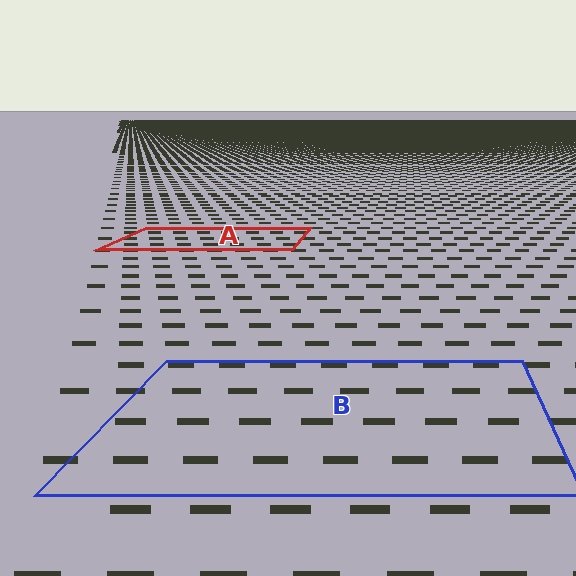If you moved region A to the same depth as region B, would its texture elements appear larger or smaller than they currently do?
They would appear larger. At a closer depth, the same texture elements are projected at a bigger on-screen size.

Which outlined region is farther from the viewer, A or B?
Region A is farther from the viewer — the texture elements inside it appear smaller and more densely packed.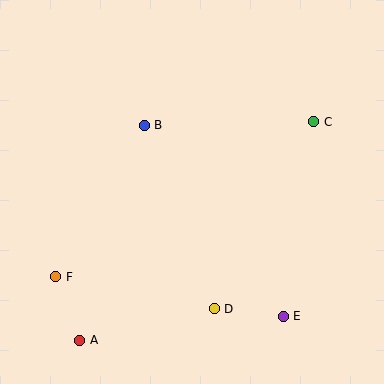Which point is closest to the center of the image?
Point B at (144, 125) is closest to the center.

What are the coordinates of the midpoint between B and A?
The midpoint between B and A is at (112, 233).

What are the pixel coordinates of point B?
Point B is at (144, 125).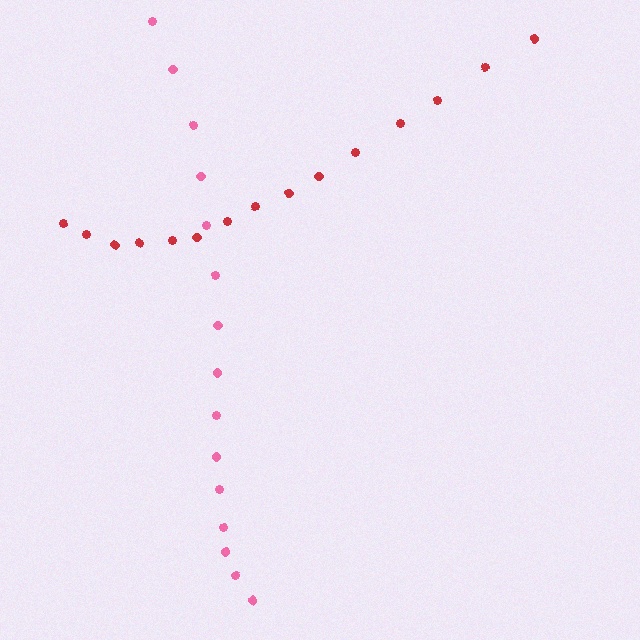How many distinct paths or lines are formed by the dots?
There are 2 distinct paths.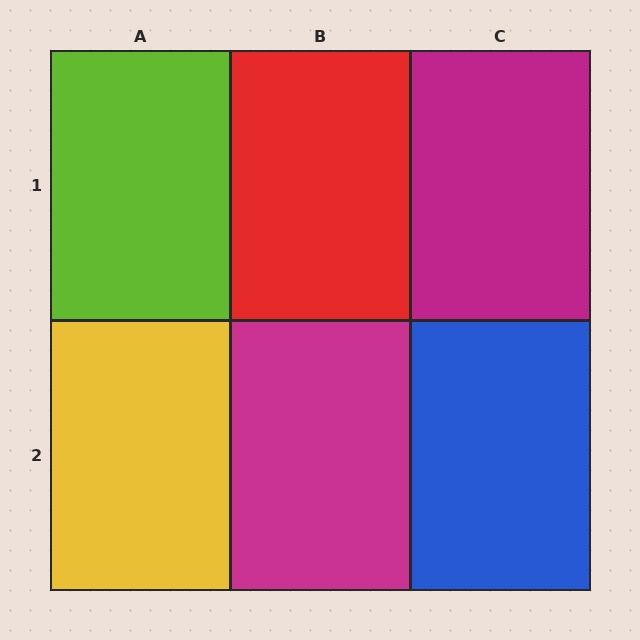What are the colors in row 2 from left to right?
Yellow, magenta, blue.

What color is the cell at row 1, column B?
Red.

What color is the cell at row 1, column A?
Lime.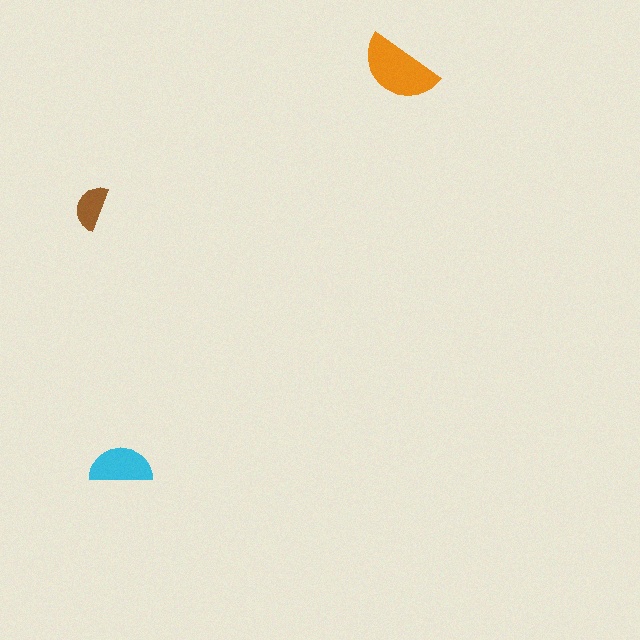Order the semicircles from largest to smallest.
the orange one, the cyan one, the brown one.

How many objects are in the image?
There are 3 objects in the image.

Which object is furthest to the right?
The orange semicircle is rightmost.